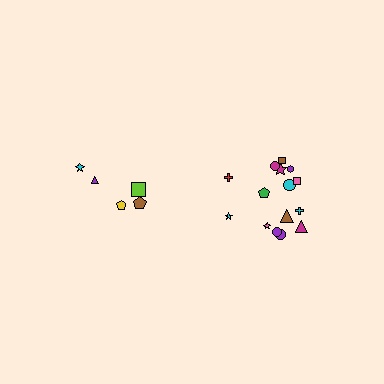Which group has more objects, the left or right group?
The right group.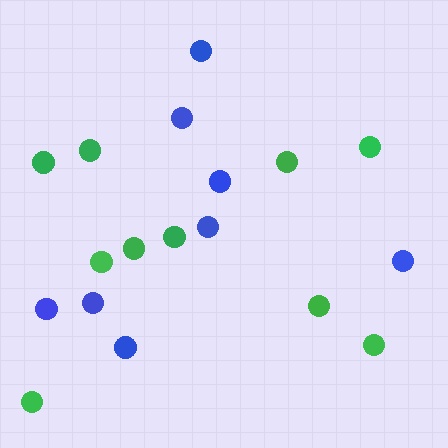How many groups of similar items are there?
There are 2 groups: one group of green circles (10) and one group of blue circles (8).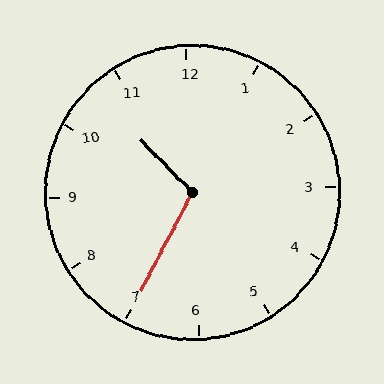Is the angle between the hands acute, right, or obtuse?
It is obtuse.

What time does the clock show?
10:35.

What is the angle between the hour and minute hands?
Approximately 108 degrees.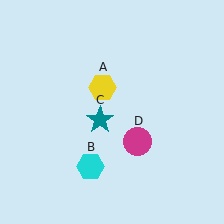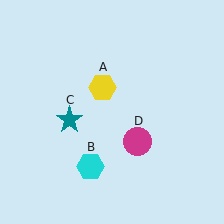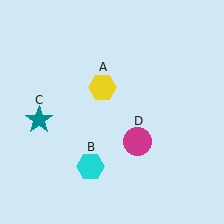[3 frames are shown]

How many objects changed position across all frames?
1 object changed position: teal star (object C).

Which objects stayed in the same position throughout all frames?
Yellow hexagon (object A) and cyan hexagon (object B) and magenta circle (object D) remained stationary.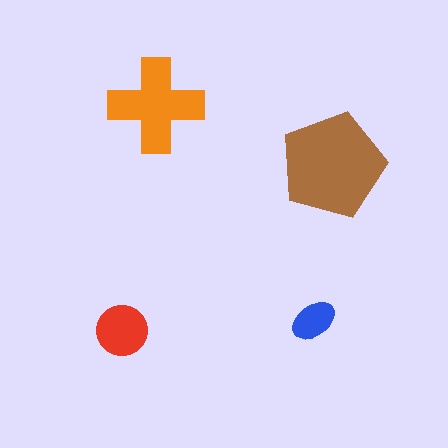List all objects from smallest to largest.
The blue ellipse, the red circle, the orange cross, the brown pentagon.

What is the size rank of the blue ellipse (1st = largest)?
4th.